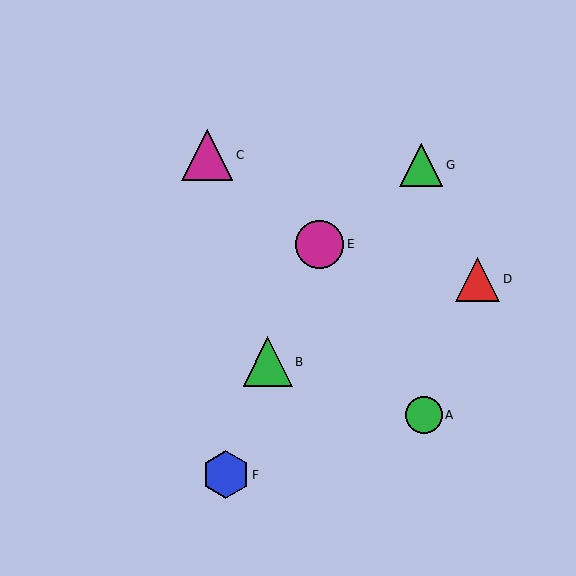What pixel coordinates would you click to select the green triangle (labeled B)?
Click at (268, 362) to select the green triangle B.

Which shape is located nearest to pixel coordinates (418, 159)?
The green triangle (labeled G) at (421, 165) is nearest to that location.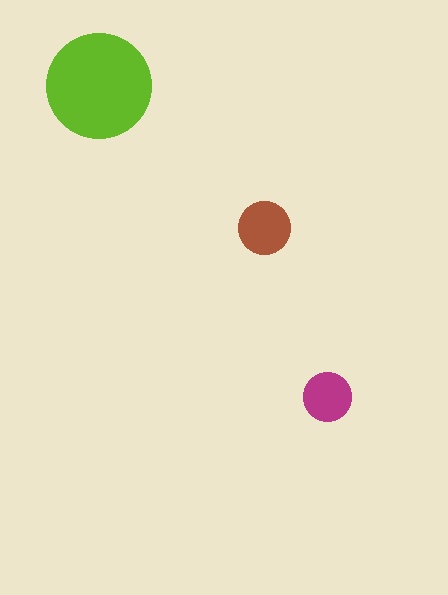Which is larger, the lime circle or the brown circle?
The lime one.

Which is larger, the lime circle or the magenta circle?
The lime one.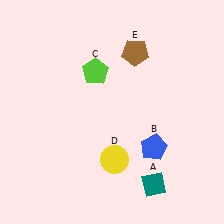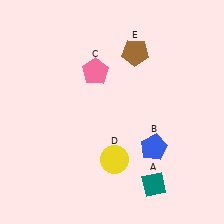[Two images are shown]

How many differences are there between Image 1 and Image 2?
There is 1 difference between the two images.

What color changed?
The pentagon (C) changed from lime in Image 1 to pink in Image 2.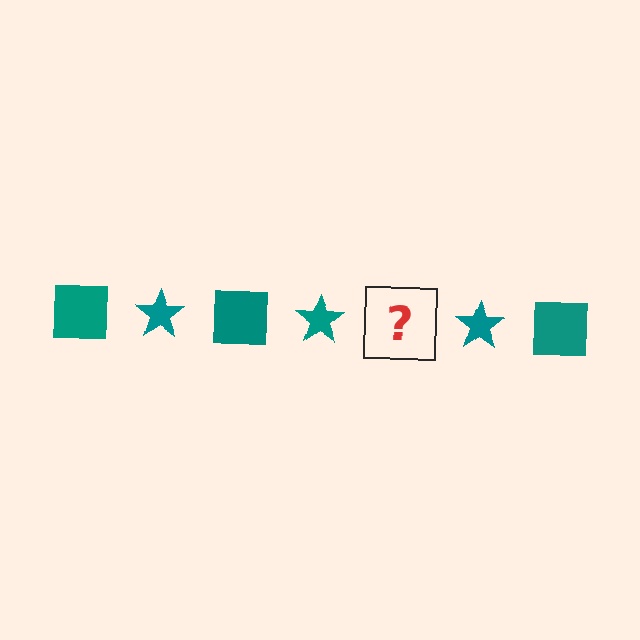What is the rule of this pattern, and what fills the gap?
The rule is that the pattern cycles through square, star shapes in teal. The gap should be filled with a teal square.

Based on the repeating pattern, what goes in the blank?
The blank should be a teal square.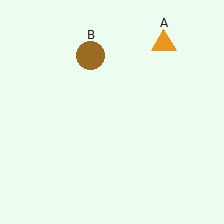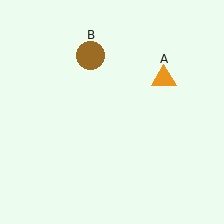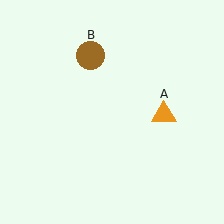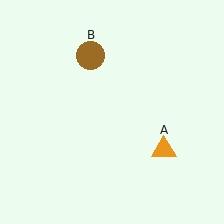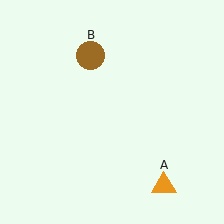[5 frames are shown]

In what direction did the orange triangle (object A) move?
The orange triangle (object A) moved down.